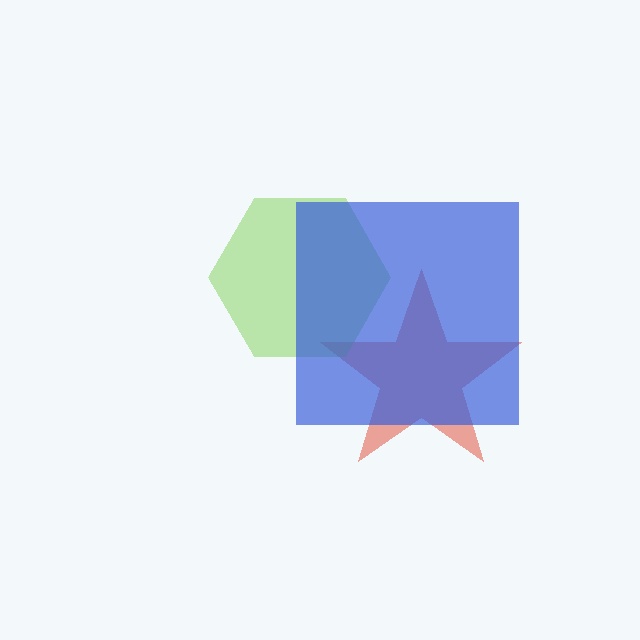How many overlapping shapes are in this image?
There are 3 overlapping shapes in the image.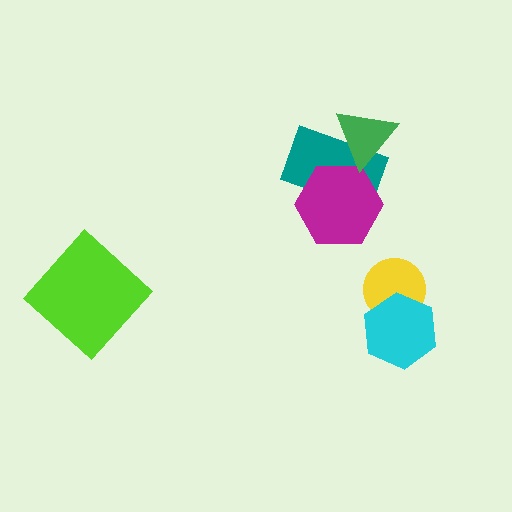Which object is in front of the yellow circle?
The cyan hexagon is in front of the yellow circle.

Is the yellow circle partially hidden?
Yes, it is partially covered by another shape.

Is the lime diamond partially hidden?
No, no other shape covers it.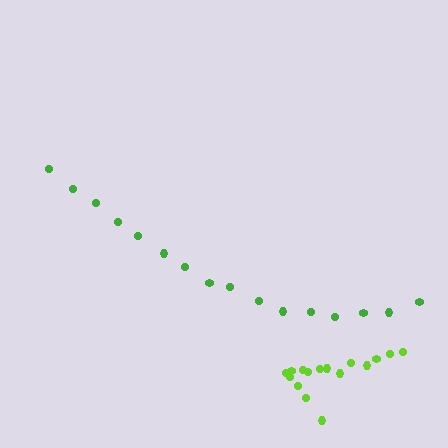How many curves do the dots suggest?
There are 2 distinct paths.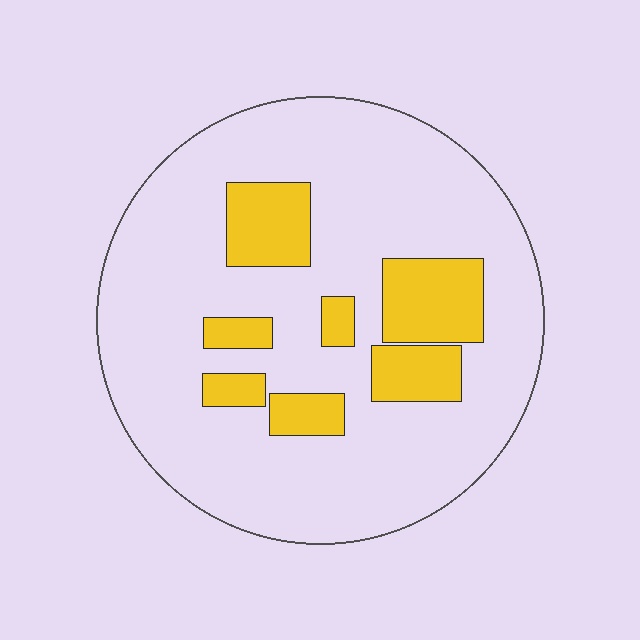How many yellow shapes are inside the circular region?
7.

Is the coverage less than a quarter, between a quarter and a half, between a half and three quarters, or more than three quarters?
Less than a quarter.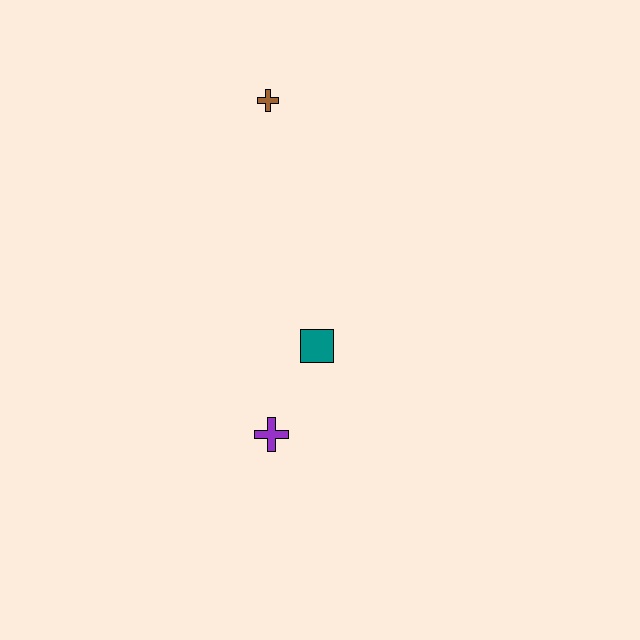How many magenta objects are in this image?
There are no magenta objects.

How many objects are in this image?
There are 3 objects.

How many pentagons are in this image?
There are no pentagons.